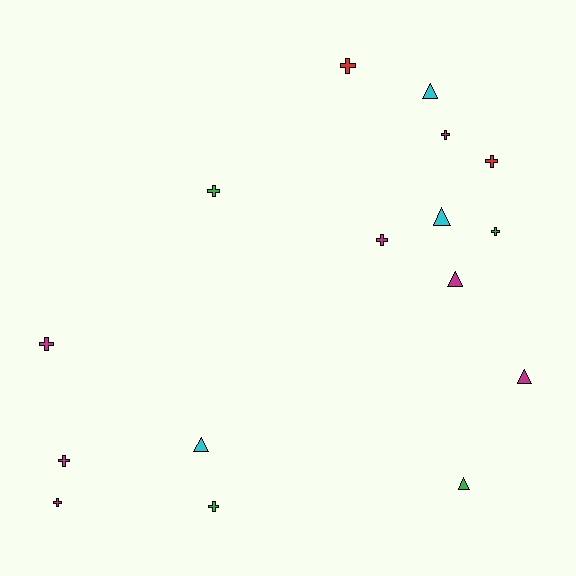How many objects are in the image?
There are 16 objects.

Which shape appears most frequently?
Cross, with 10 objects.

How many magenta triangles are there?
There are 2 magenta triangles.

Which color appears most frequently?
Magenta, with 7 objects.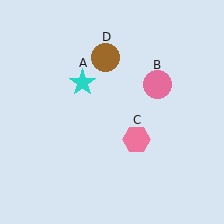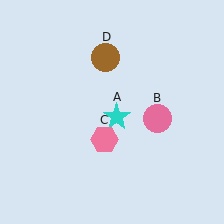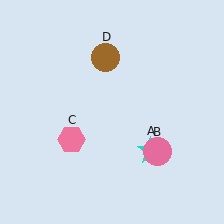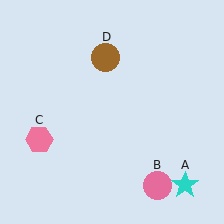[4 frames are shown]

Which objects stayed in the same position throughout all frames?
Brown circle (object D) remained stationary.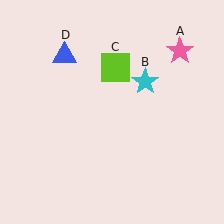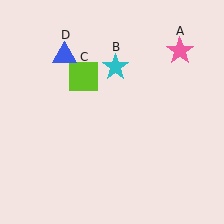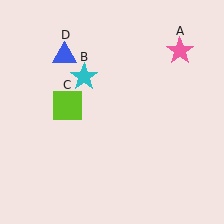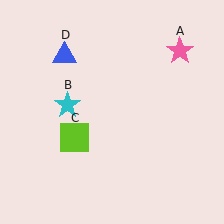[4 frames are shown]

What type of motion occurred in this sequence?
The cyan star (object B), lime square (object C) rotated counterclockwise around the center of the scene.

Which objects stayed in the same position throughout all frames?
Pink star (object A) and blue triangle (object D) remained stationary.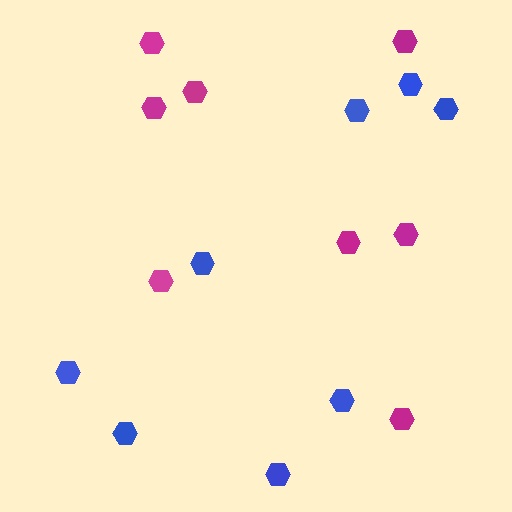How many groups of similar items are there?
There are 2 groups: one group of blue hexagons (8) and one group of magenta hexagons (8).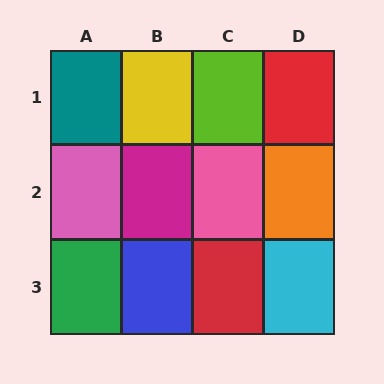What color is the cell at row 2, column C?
Pink.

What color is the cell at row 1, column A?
Teal.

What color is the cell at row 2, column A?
Pink.